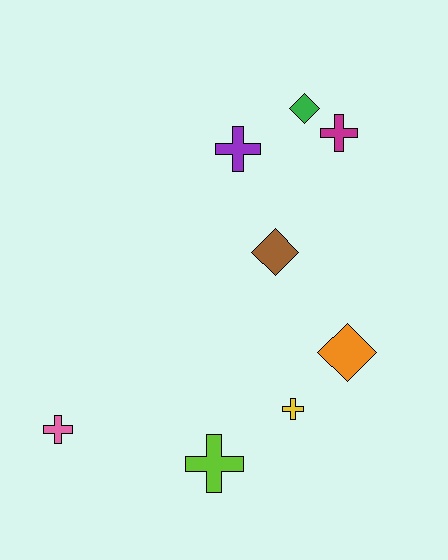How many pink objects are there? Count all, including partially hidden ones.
There is 1 pink object.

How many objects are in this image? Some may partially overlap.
There are 8 objects.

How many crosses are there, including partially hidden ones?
There are 5 crosses.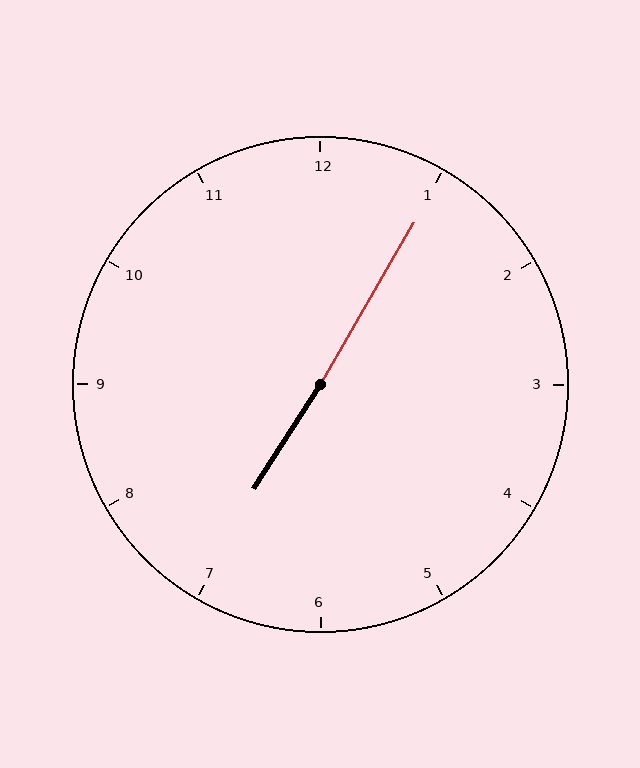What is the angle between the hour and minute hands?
Approximately 178 degrees.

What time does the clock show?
7:05.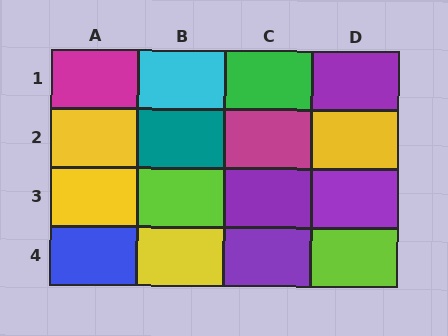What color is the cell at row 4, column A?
Blue.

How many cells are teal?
1 cell is teal.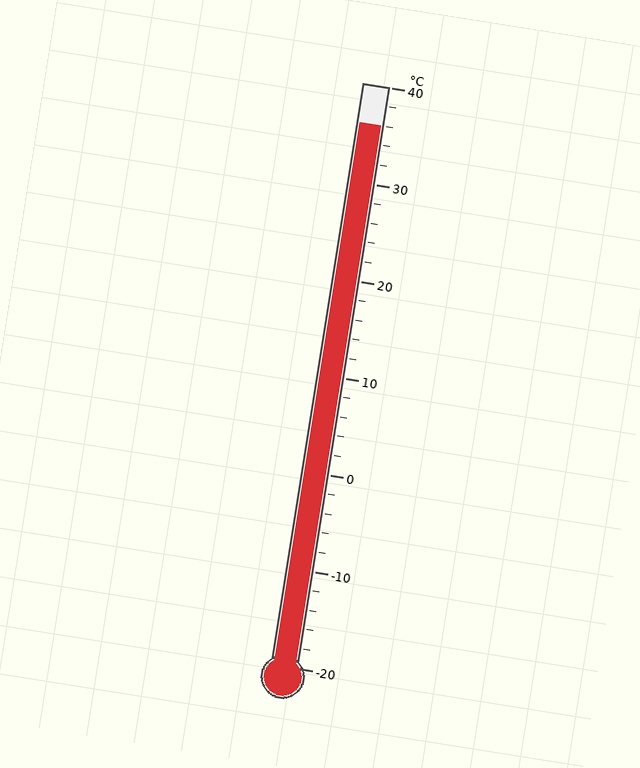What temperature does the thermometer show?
The thermometer shows approximately 36°C.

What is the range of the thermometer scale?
The thermometer scale ranges from -20°C to 40°C.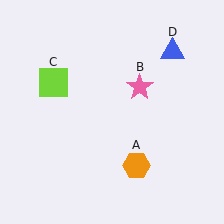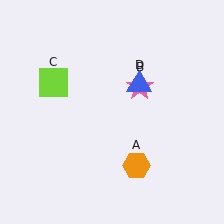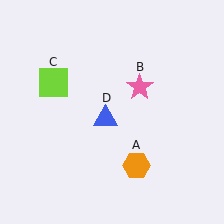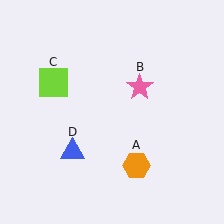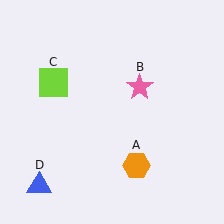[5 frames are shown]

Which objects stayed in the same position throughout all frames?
Orange hexagon (object A) and pink star (object B) and lime square (object C) remained stationary.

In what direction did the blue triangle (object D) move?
The blue triangle (object D) moved down and to the left.